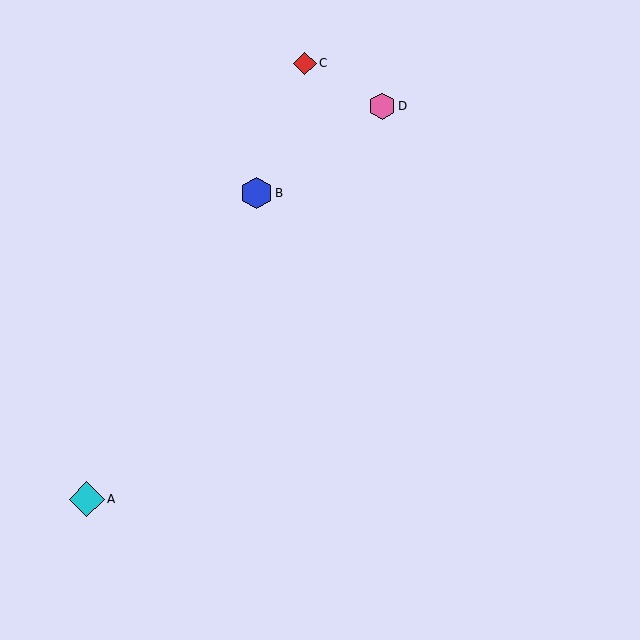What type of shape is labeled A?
Shape A is a cyan diamond.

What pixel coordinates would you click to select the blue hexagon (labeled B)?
Click at (256, 193) to select the blue hexagon B.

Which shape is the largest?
The cyan diamond (labeled A) is the largest.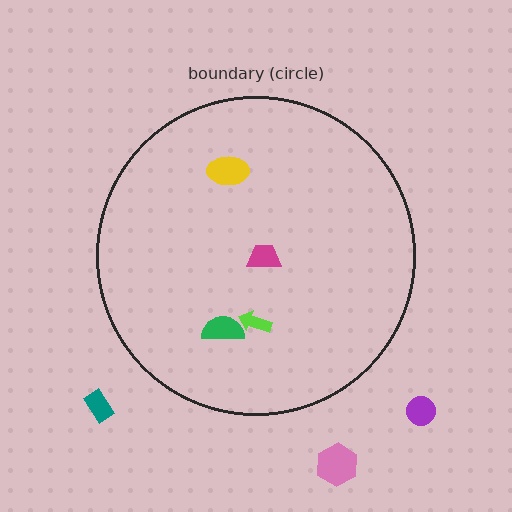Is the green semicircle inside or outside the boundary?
Inside.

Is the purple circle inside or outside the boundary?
Outside.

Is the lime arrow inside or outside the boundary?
Inside.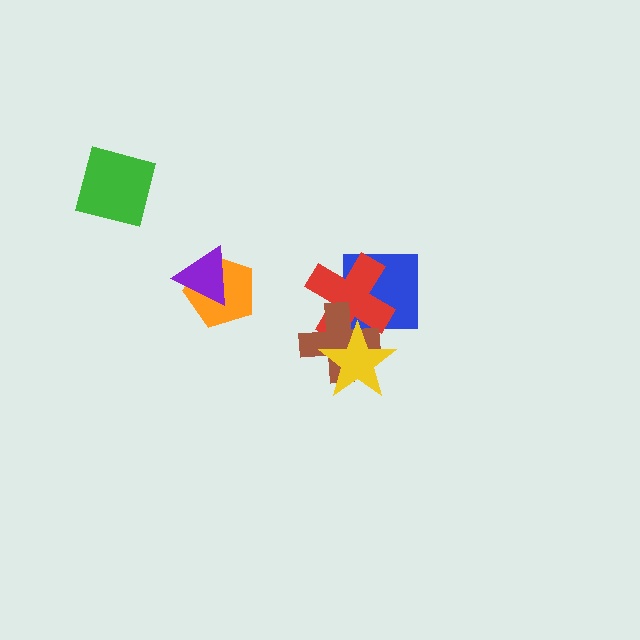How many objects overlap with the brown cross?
3 objects overlap with the brown cross.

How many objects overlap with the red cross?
3 objects overlap with the red cross.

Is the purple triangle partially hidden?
No, no other shape covers it.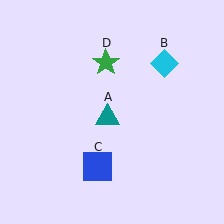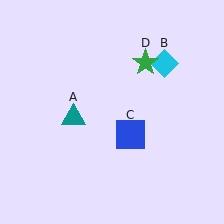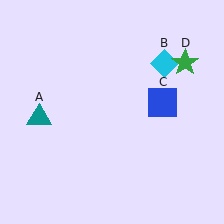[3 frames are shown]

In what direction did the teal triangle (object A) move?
The teal triangle (object A) moved left.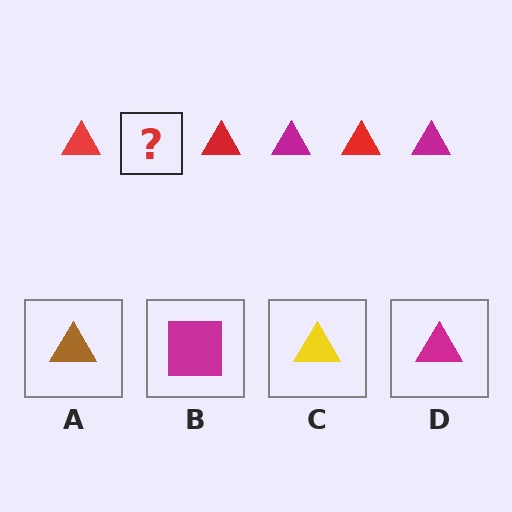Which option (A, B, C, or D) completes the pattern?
D.